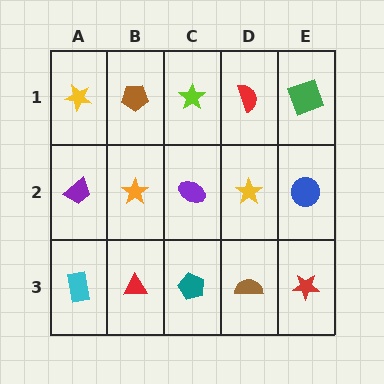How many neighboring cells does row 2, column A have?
3.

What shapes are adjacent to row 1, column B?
An orange star (row 2, column B), a yellow star (row 1, column A), a lime star (row 1, column C).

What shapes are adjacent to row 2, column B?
A brown pentagon (row 1, column B), a red triangle (row 3, column B), a purple trapezoid (row 2, column A), a purple ellipse (row 2, column C).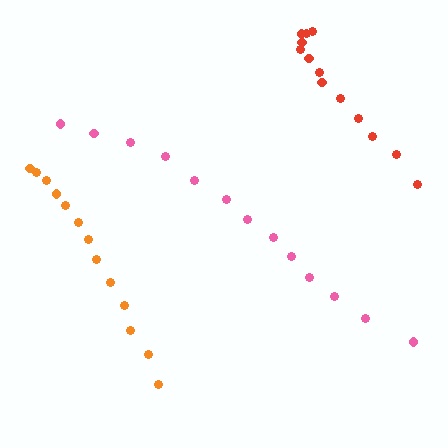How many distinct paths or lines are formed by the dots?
There are 3 distinct paths.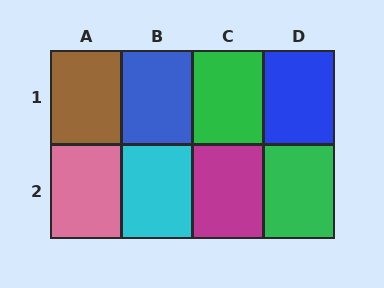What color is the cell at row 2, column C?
Magenta.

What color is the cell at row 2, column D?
Green.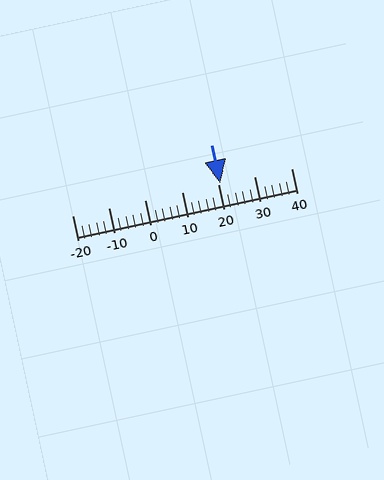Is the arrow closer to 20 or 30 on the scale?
The arrow is closer to 20.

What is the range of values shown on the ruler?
The ruler shows values from -20 to 40.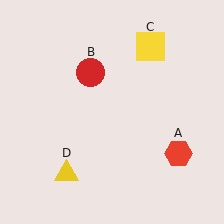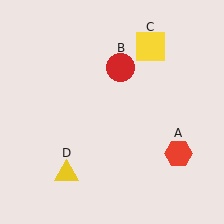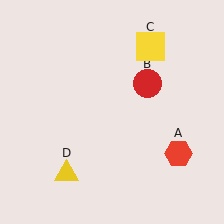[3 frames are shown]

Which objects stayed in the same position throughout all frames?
Red hexagon (object A) and yellow square (object C) and yellow triangle (object D) remained stationary.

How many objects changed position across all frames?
1 object changed position: red circle (object B).